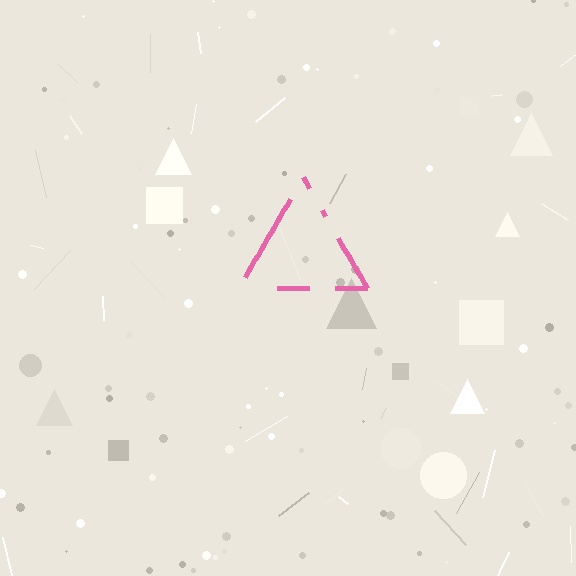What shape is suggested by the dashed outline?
The dashed outline suggests a triangle.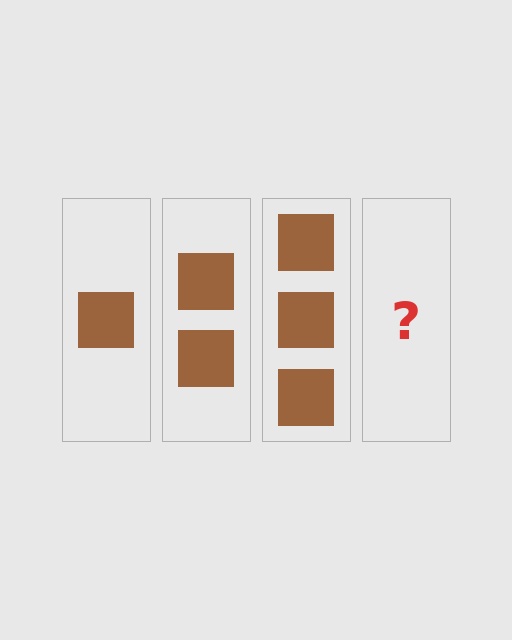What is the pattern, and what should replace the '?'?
The pattern is that each step adds one more square. The '?' should be 4 squares.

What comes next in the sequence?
The next element should be 4 squares.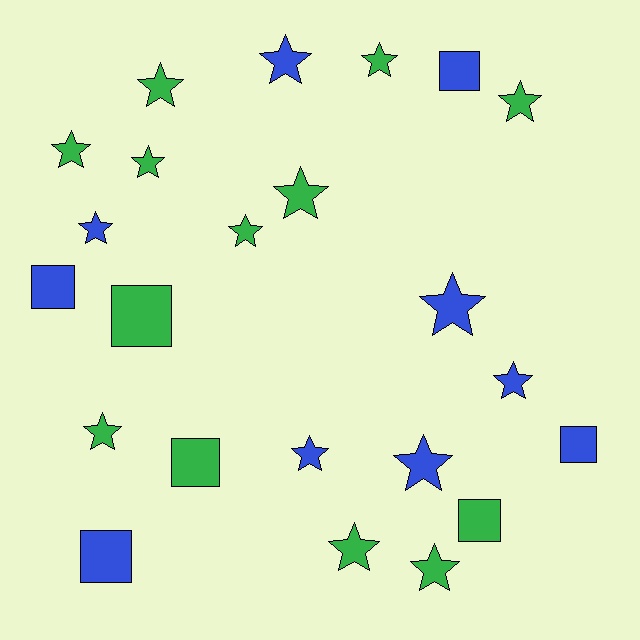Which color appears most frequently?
Green, with 13 objects.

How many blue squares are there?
There are 4 blue squares.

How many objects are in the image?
There are 23 objects.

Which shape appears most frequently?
Star, with 16 objects.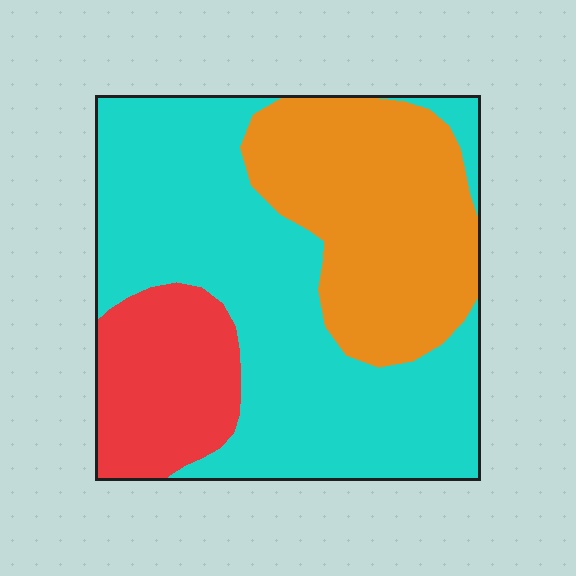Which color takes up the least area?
Red, at roughly 15%.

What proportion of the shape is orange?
Orange covers roughly 30% of the shape.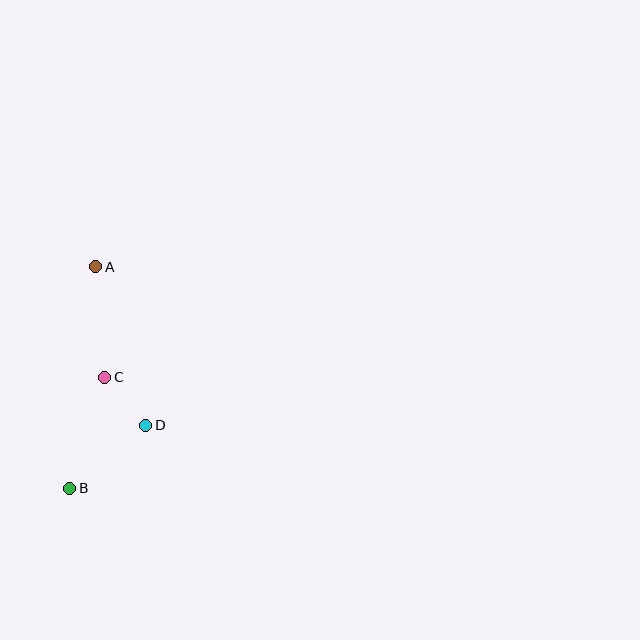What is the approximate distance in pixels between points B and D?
The distance between B and D is approximately 99 pixels.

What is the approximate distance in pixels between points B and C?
The distance between B and C is approximately 116 pixels.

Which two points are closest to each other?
Points C and D are closest to each other.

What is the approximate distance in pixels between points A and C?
The distance between A and C is approximately 111 pixels.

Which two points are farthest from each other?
Points A and B are farthest from each other.